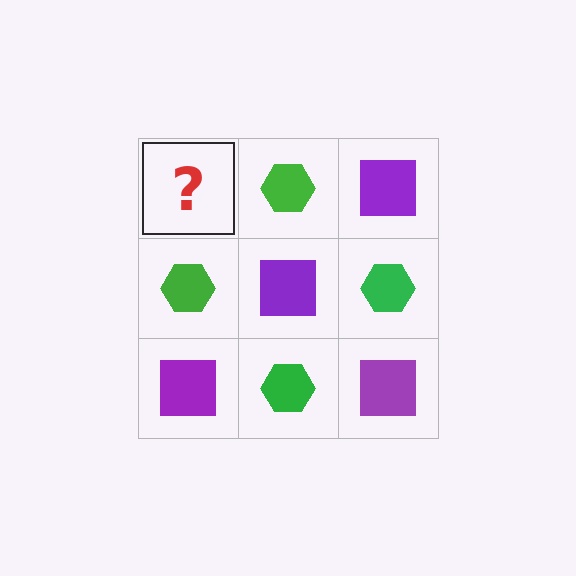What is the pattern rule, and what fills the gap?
The rule is that it alternates purple square and green hexagon in a checkerboard pattern. The gap should be filled with a purple square.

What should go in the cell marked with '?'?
The missing cell should contain a purple square.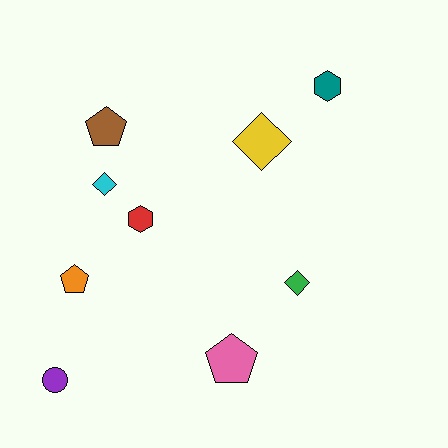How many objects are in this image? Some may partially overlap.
There are 9 objects.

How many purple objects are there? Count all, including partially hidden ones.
There is 1 purple object.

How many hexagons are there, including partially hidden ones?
There are 2 hexagons.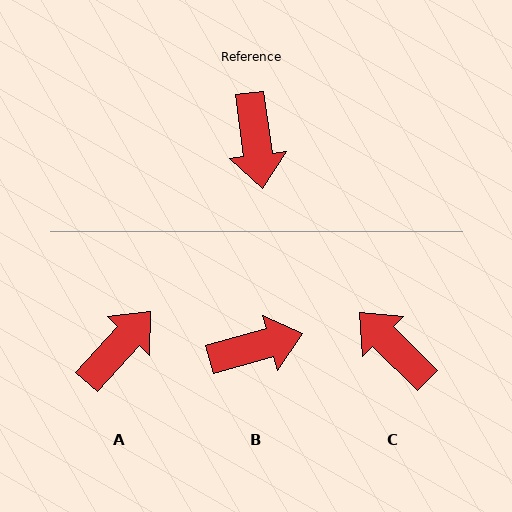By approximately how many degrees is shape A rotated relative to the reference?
Approximately 130 degrees counter-clockwise.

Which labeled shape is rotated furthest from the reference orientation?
C, about 142 degrees away.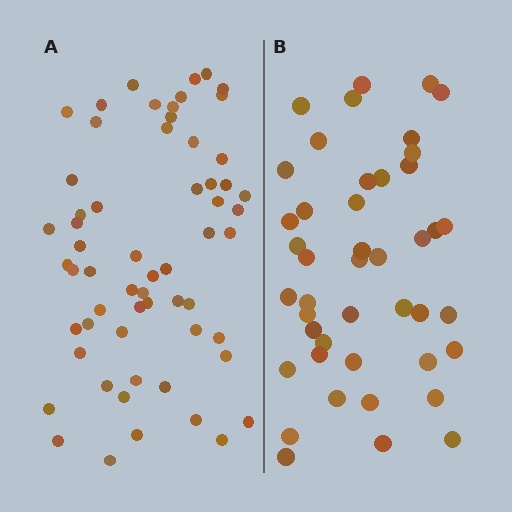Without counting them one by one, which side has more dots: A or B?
Region A (the left region) has more dots.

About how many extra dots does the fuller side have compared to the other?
Region A has approximately 15 more dots than region B.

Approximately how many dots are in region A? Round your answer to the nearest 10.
About 60 dots.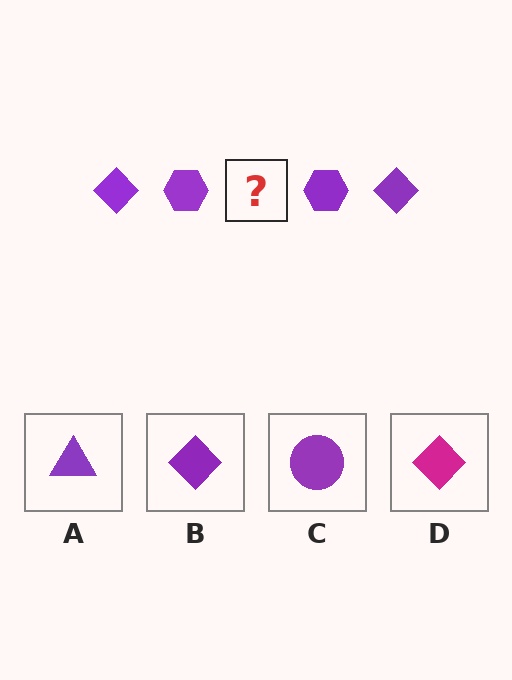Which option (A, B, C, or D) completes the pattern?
B.